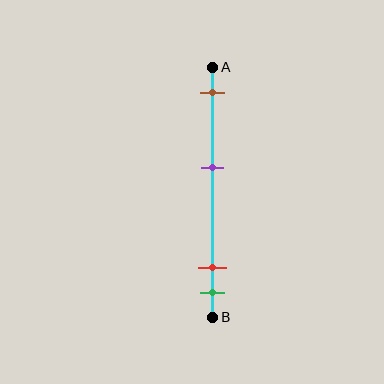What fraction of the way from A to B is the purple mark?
The purple mark is approximately 40% (0.4) of the way from A to B.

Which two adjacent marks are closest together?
The red and green marks are the closest adjacent pair.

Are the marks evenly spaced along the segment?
No, the marks are not evenly spaced.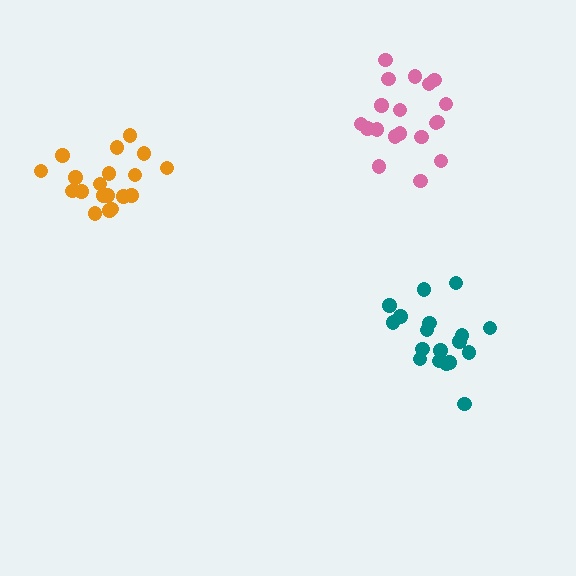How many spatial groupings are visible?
There are 3 spatial groupings.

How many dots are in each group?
Group 1: 19 dots, Group 2: 18 dots, Group 3: 19 dots (56 total).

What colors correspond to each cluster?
The clusters are colored: pink, teal, orange.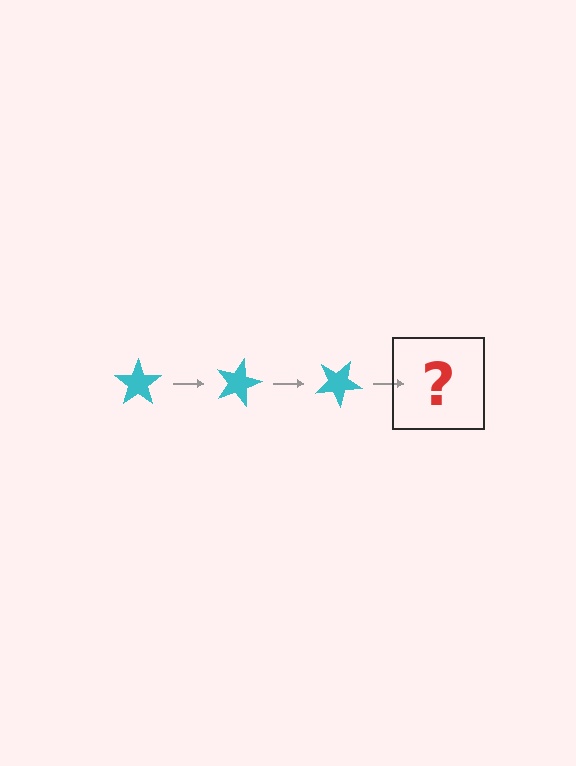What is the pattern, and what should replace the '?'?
The pattern is that the star rotates 15 degrees each step. The '?' should be a cyan star rotated 45 degrees.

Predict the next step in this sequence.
The next step is a cyan star rotated 45 degrees.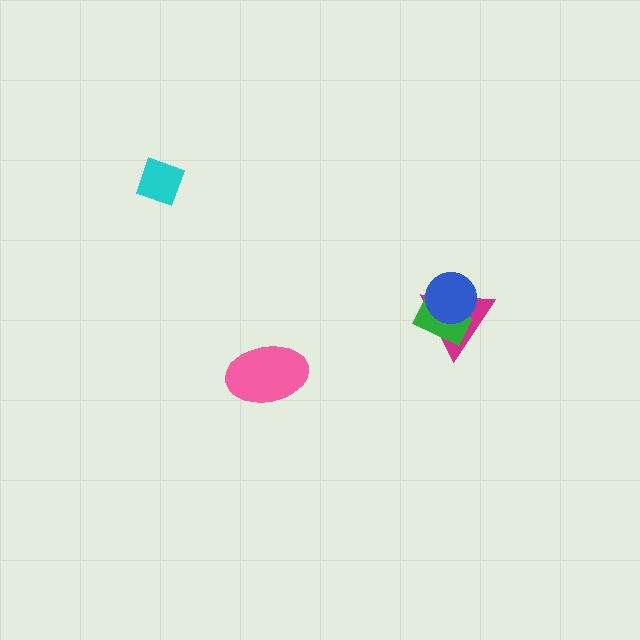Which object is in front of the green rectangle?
The blue circle is in front of the green rectangle.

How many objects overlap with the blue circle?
2 objects overlap with the blue circle.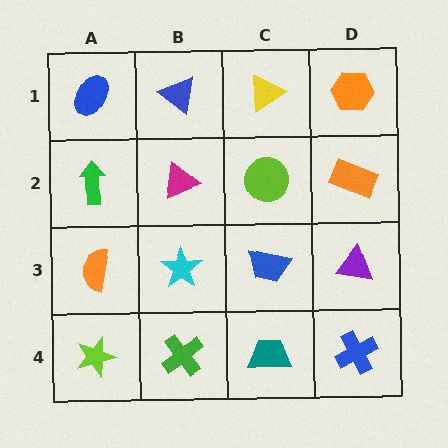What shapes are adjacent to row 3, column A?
A green arrow (row 2, column A), a lime star (row 4, column A), a cyan star (row 3, column B).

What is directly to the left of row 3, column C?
A cyan star.